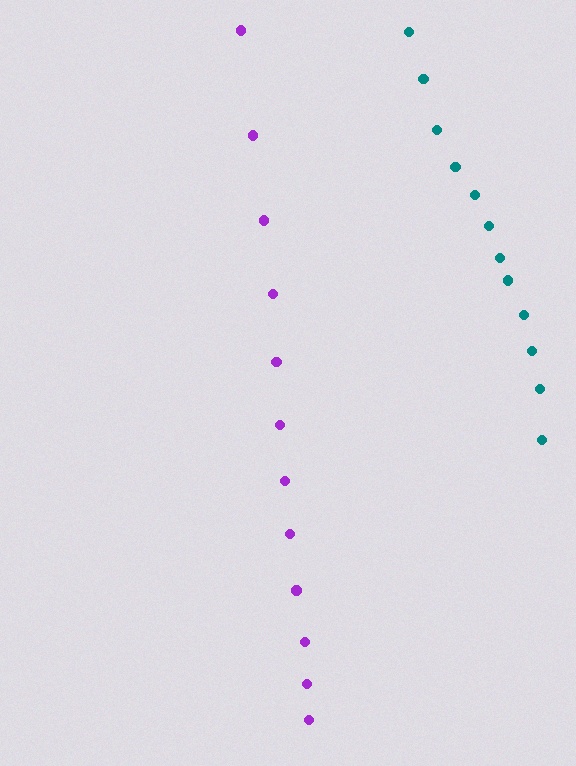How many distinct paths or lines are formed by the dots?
There are 2 distinct paths.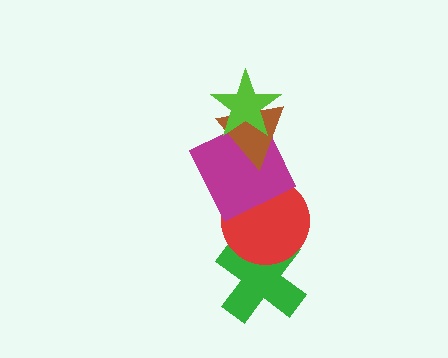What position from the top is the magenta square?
The magenta square is 3rd from the top.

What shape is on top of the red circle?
The magenta square is on top of the red circle.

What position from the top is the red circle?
The red circle is 4th from the top.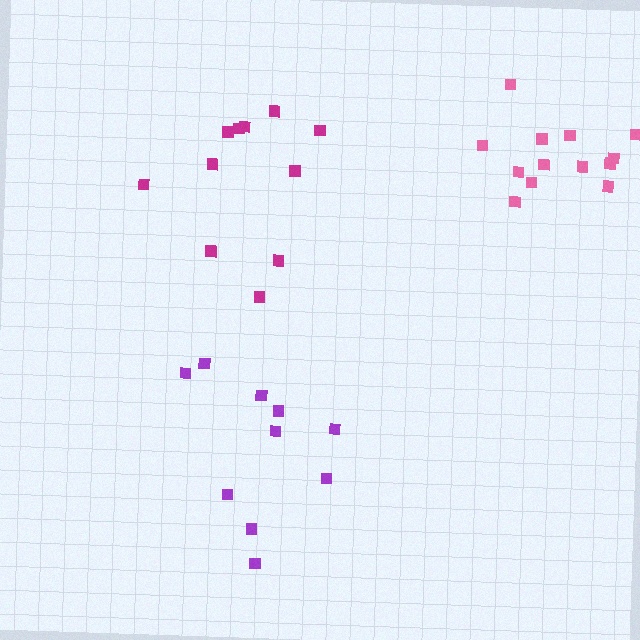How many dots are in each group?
Group 1: 10 dots, Group 2: 13 dots, Group 3: 11 dots (34 total).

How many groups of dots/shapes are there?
There are 3 groups.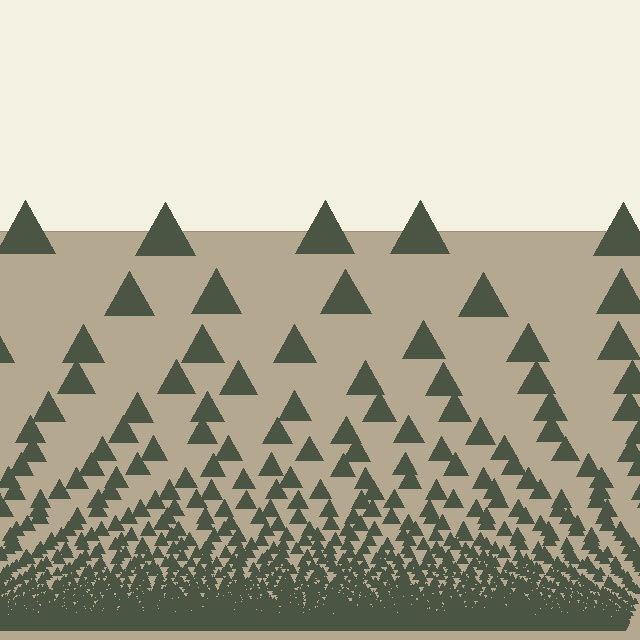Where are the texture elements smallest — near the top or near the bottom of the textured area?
Near the bottom.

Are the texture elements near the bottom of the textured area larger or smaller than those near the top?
Smaller. The gradient is inverted — elements near the bottom are smaller and denser.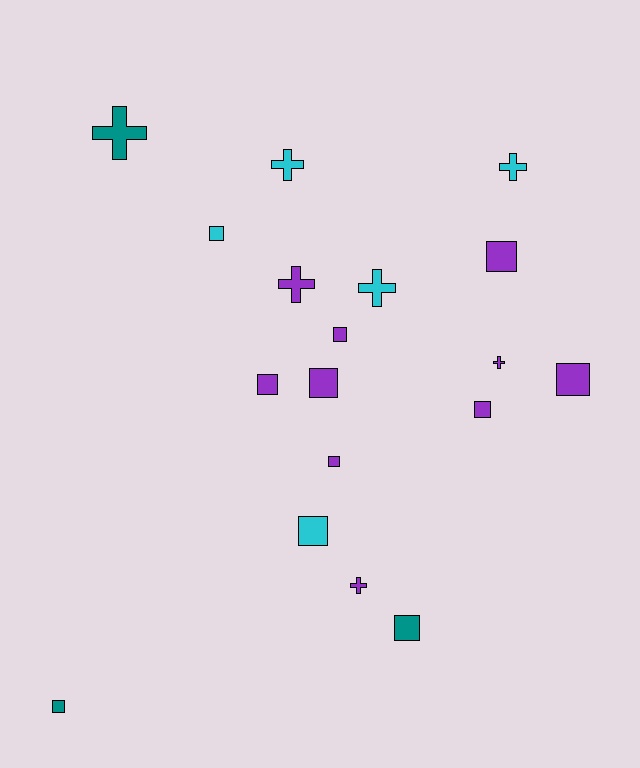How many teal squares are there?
There are 2 teal squares.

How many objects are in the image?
There are 18 objects.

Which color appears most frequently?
Purple, with 10 objects.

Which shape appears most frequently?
Square, with 11 objects.